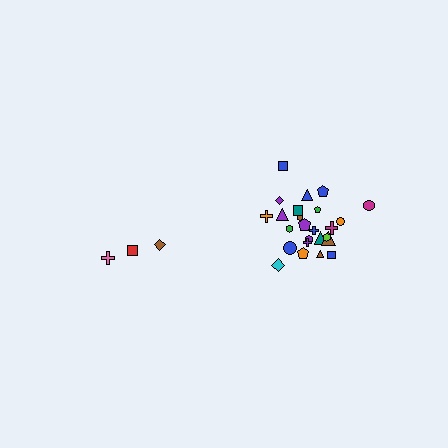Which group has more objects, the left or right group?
The right group.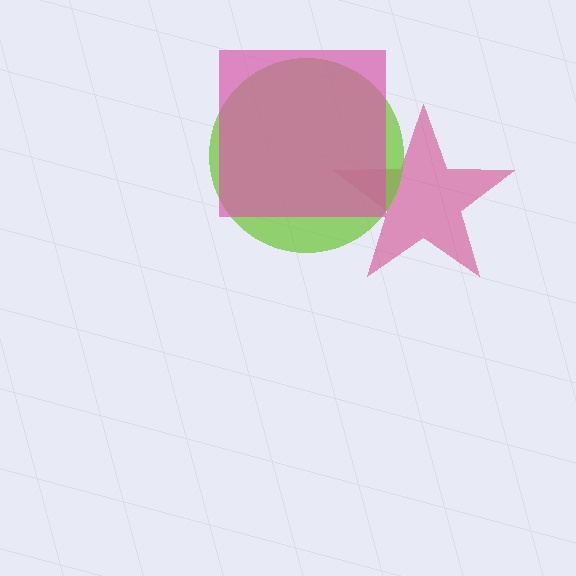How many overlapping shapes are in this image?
There are 3 overlapping shapes in the image.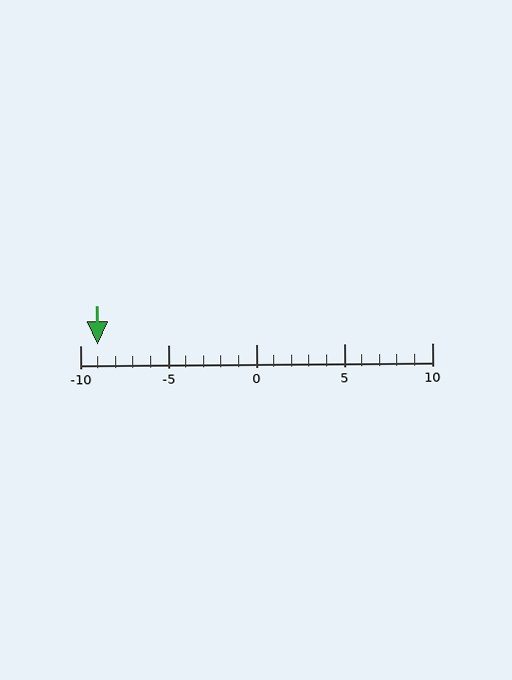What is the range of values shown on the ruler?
The ruler shows values from -10 to 10.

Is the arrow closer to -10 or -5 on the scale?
The arrow is closer to -10.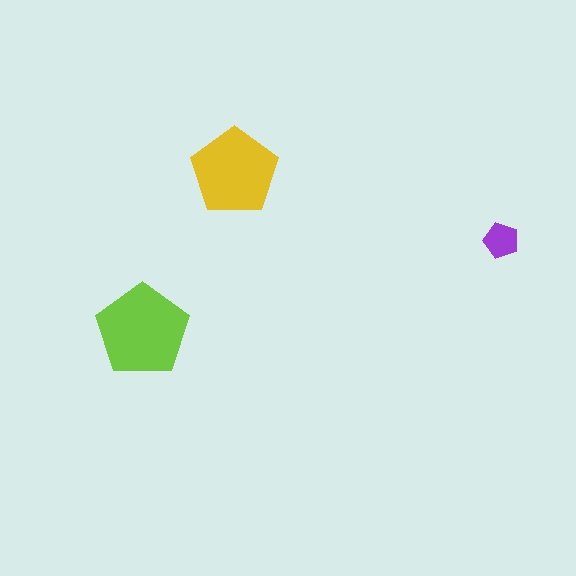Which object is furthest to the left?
The lime pentagon is leftmost.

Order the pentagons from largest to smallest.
the lime one, the yellow one, the purple one.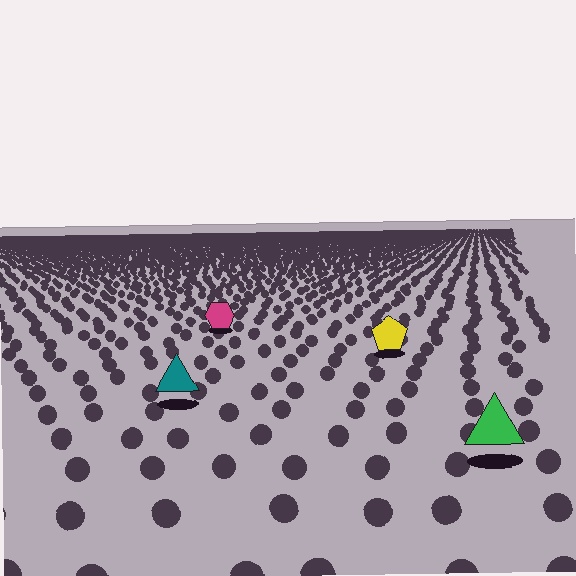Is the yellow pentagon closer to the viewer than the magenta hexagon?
Yes. The yellow pentagon is closer — you can tell from the texture gradient: the ground texture is coarser near it.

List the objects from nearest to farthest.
From nearest to farthest: the green triangle, the teal triangle, the yellow pentagon, the magenta hexagon.